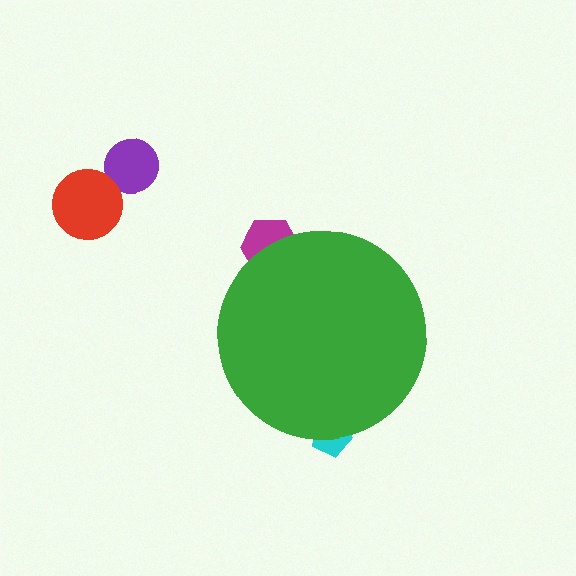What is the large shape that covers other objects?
A green circle.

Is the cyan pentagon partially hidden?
Yes, the cyan pentagon is partially hidden behind the green circle.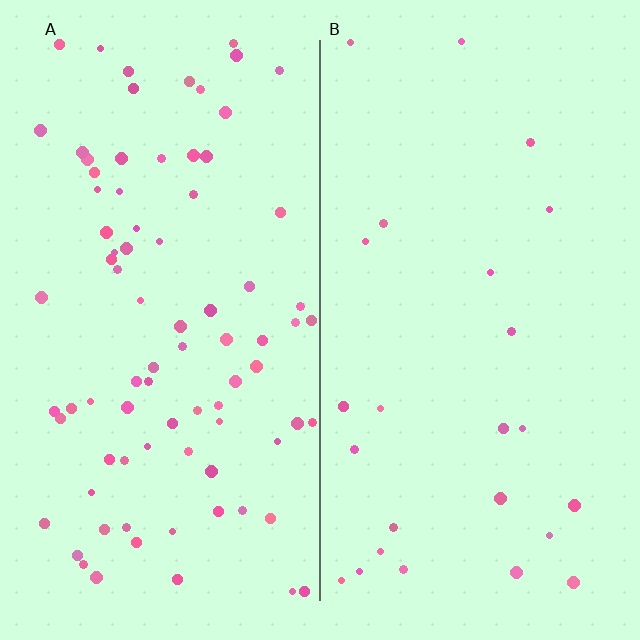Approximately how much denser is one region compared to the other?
Approximately 3.4× — region A over region B.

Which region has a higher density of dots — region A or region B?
A (the left).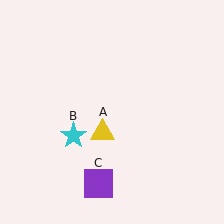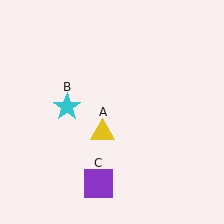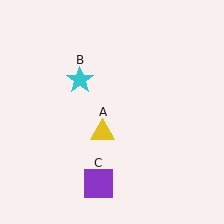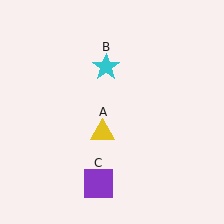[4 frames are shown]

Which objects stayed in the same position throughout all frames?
Yellow triangle (object A) and purple square (object C) remained stationary.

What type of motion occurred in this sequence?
The cyan star (object B) rotated clockwise around the center of the scene.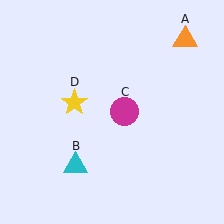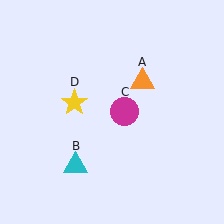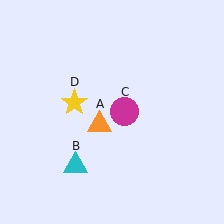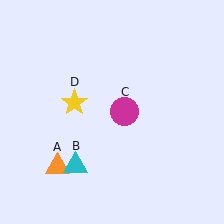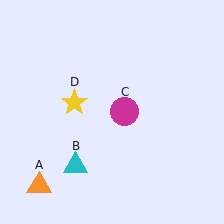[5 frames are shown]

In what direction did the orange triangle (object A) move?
The orange triangle (object A) moved down and to the left.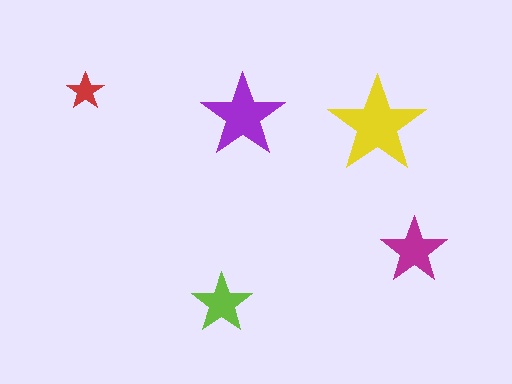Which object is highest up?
The red star is topmost.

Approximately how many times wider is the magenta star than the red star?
About 2 times wider.